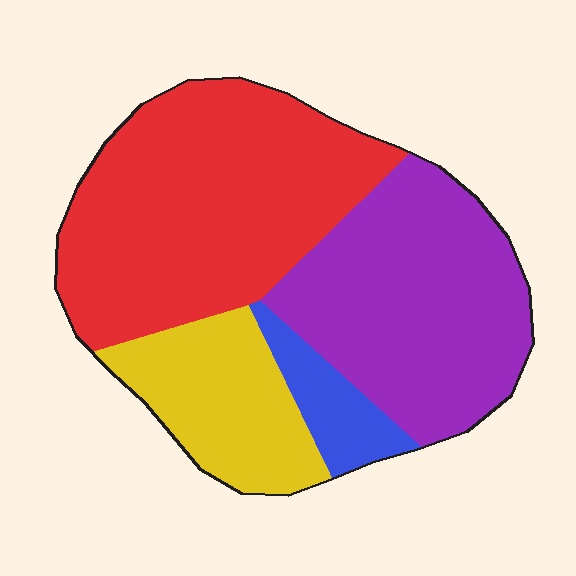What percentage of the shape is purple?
Purple covers 34% of the shape.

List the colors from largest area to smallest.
From largest to smallest: red, purple, yellow, blue.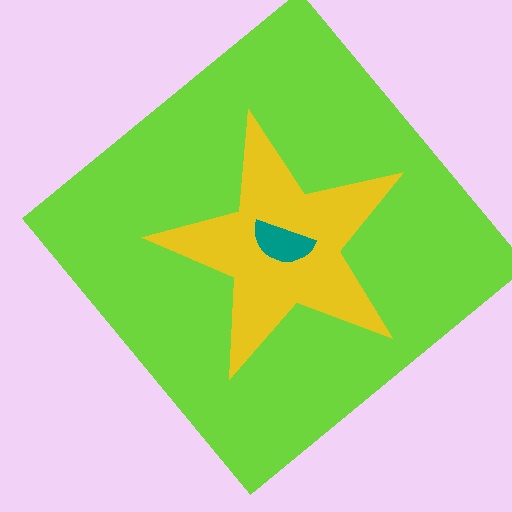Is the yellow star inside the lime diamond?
Yes.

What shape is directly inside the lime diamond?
The yellow star.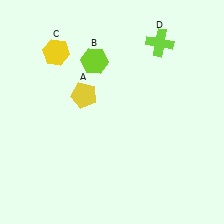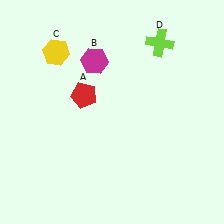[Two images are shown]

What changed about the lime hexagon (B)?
In Image 1, B is lime. In Image 2, it changed to magenta.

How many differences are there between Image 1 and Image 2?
There are 2 differences between the two images.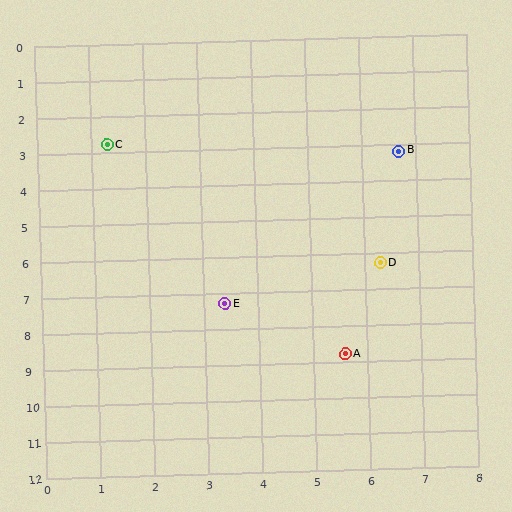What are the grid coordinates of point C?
Point C is at approximately (1.3, 2.8).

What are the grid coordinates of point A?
Point A is at approximately (5.6, 8.8).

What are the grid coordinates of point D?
Point D is at approximately (6.3, 6.3).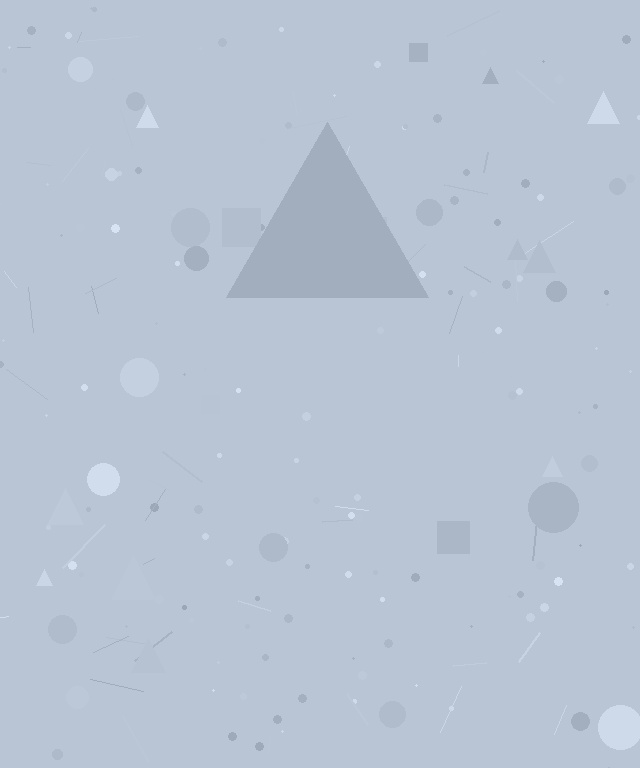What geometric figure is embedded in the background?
A triangle is embedded in the background.